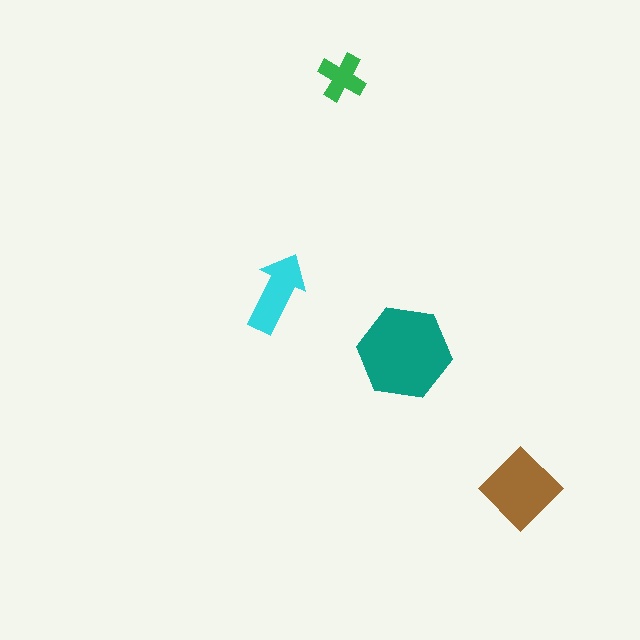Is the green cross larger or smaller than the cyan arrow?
Smaller.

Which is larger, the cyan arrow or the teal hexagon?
The teal hexagon.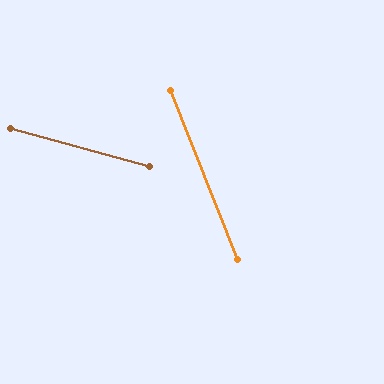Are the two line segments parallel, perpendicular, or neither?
Neither parallel nor perpendicular — they differ by about 53°.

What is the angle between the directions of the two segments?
Approximately 53 degrees.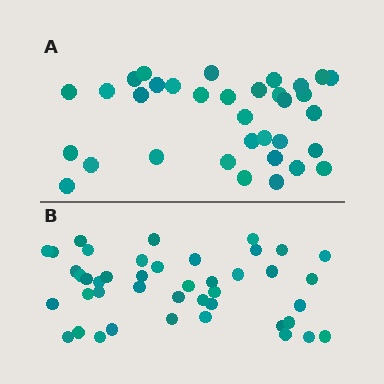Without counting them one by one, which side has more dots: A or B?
Region B (the bottom region) has more dots.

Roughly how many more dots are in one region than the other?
Region B has roughly 8 or so more dots than region A.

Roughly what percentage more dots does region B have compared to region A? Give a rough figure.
About 25% more.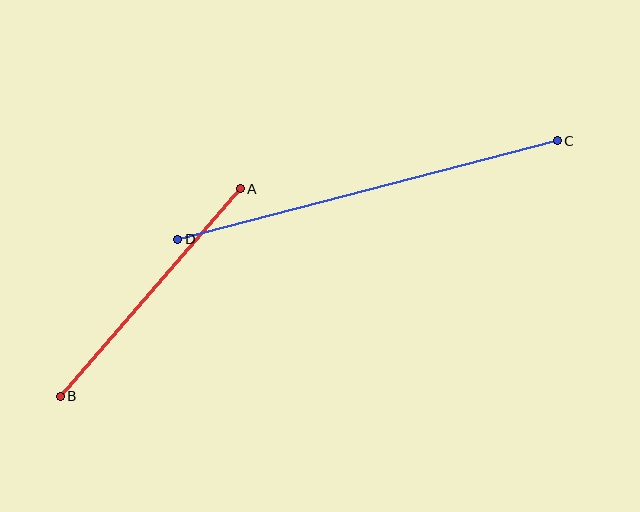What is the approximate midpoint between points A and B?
The midpoint is at approximately (150, 293) pixels.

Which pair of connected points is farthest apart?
Points C and D are farthest apart.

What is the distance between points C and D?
The distance is approximately 392 pixels.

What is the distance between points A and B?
The distance is approximately 274 pixels.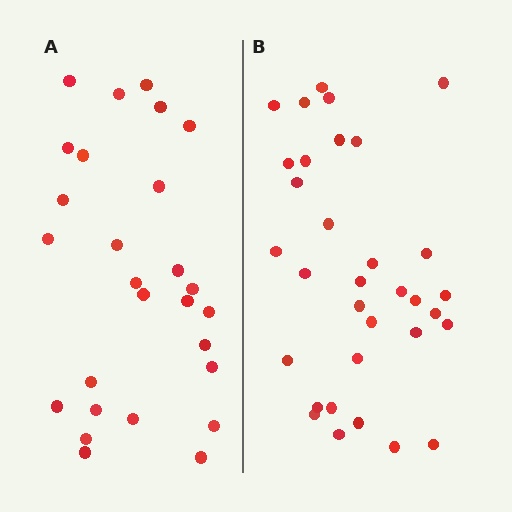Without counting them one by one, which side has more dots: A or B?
Region B (the right region) has more dots.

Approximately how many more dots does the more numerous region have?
Region B has about 6 more dots than region A.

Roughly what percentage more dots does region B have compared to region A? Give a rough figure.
About 20% more.